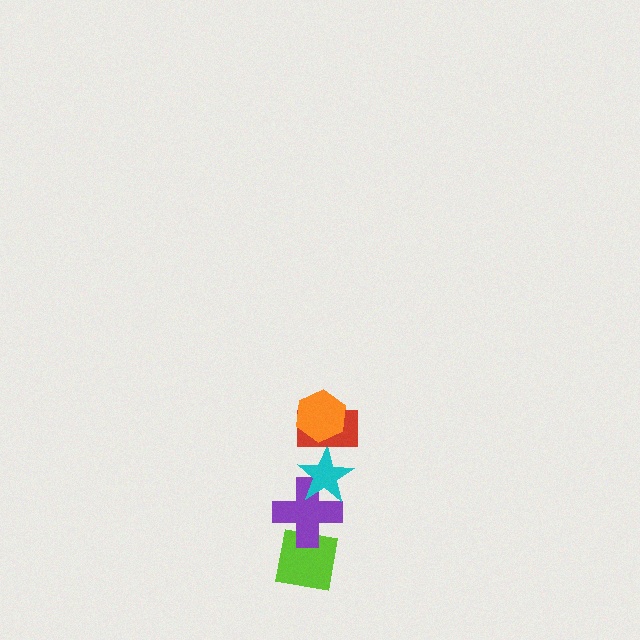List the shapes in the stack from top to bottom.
From top to bottom: the orange hexagon, the red rectangle, the cyan star, the purple cross, the lime square.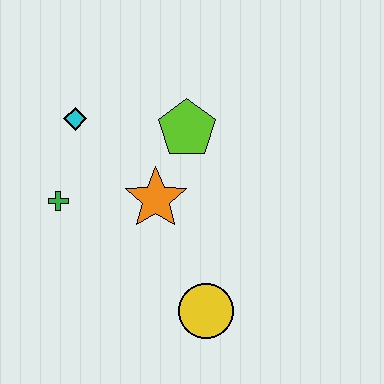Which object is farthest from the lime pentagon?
The yellow circle is farthest from the lime pentagon.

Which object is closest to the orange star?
The lime pentagon is closest to the orange star.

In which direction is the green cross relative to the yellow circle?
The green cross is to the left of the yellow circle.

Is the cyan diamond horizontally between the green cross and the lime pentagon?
Yes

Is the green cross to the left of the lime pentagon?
Yes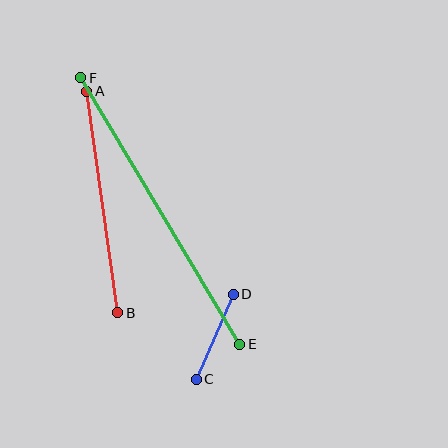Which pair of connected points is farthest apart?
Points E and F are farthest apart.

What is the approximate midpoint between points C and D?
The midpoint is at approximately (215, 337) pixels.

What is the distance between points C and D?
The distance is approximately 93 pixels.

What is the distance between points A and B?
The distance is approximately 224 pixels.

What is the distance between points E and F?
The distance is approximately 310 pixels.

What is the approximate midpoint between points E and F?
The midpoint is at approximately (160, 211) pixels.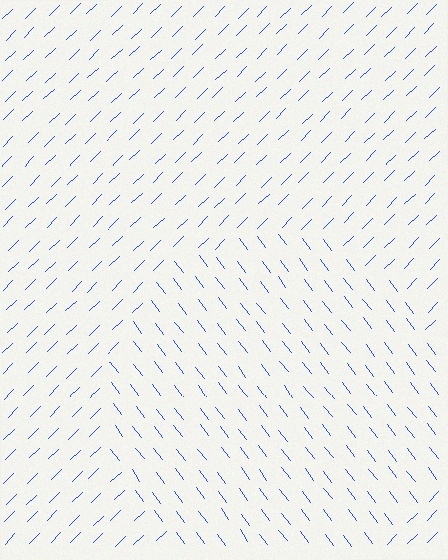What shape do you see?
I see a circle.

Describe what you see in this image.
The image is filled with small blue line segments. A circle region in the image has lines oriented differently from the surrounding lines, creating a visible texture boundary.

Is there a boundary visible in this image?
Yes, there is a texture boundary formed by a change in line orientation.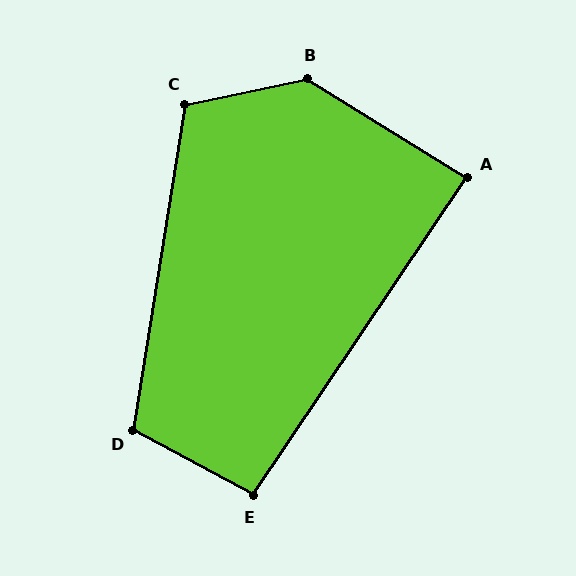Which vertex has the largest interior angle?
B, at approximately 136 degrees.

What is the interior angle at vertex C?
Approximately 111 degrees (obtuse).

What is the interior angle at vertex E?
Approximately 95 degrees (obtuse).